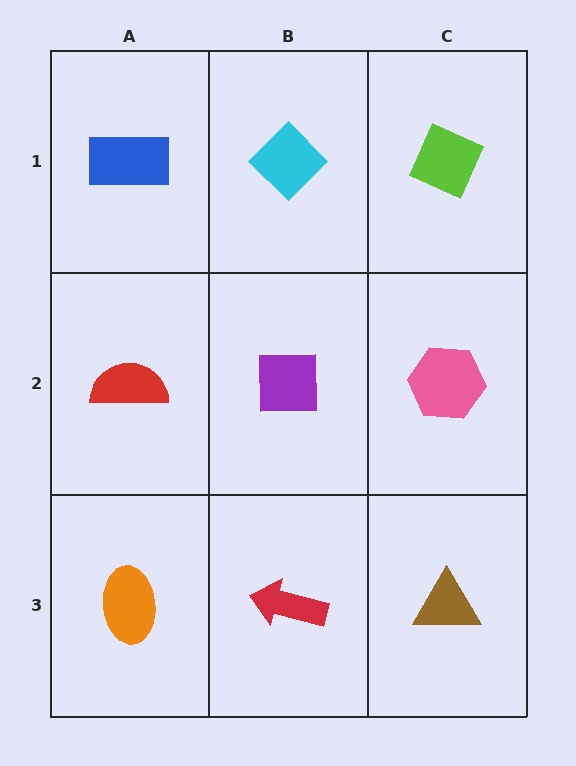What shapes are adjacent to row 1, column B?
A purple square (row 2, column B), a blue rectangle (row 1, column A), a lime diamond (row 1, column C).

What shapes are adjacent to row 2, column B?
A cyan diamond (row 1, column B), a red arrow (row 3, column B), a red semicircle (row 2, column A), a pink hexagon (row 2, column C).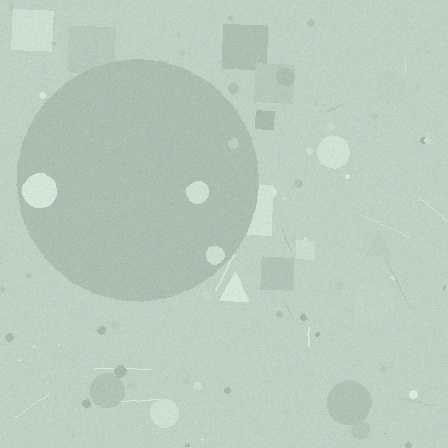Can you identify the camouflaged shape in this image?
The camouflaged shape is a circle.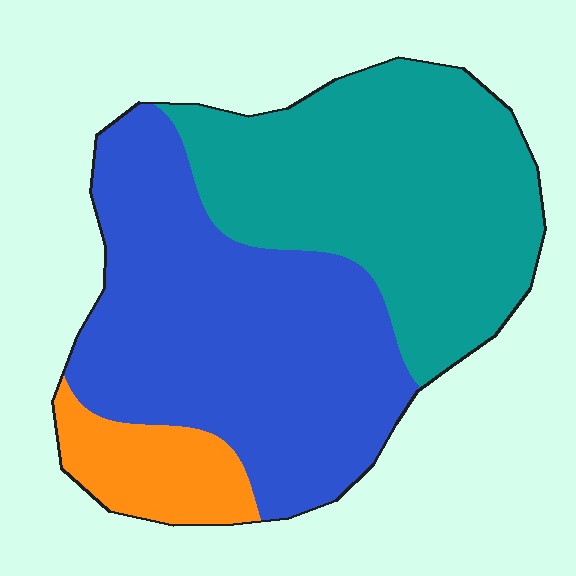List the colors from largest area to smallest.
From largest to smallest: blue, teal, orange.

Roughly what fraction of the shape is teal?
Teal covers roughly 40% of the shape.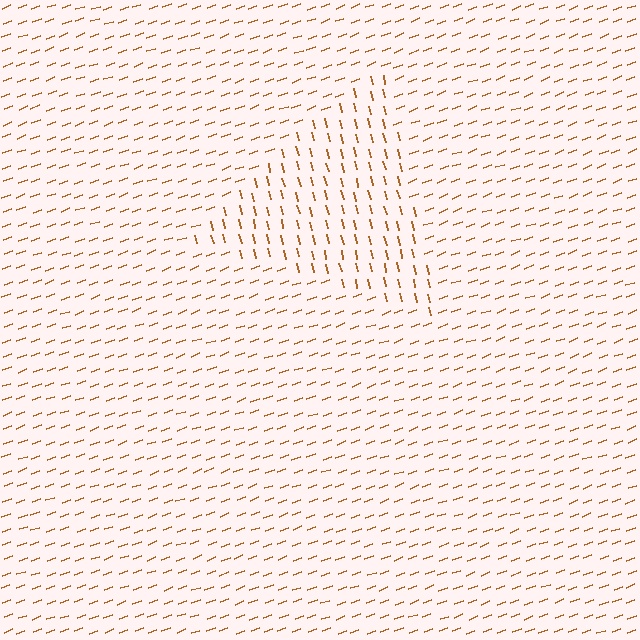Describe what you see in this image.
The image is filled with small brown line segments. A triangle region in the image has lines oriented differently from the surrounding lines, creating a visible texture boundary.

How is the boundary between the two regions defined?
The boundary is defined purely by a change in line orientation (approximately 83 degrees difference). All lines are the same color and thickness.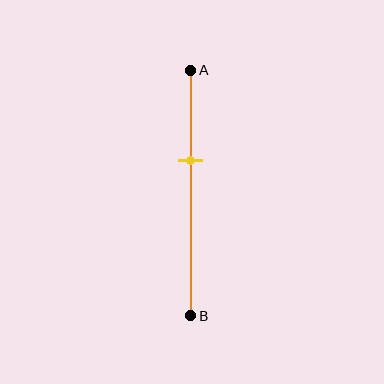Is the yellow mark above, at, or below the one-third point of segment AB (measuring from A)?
The yellow mark is below the one-third point of segment AB.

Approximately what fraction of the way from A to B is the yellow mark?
The yellow mark is approximately 35% of the way from A to B.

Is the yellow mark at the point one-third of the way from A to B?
No, the mark is at about 35% from A, not at the 33% one-third point.